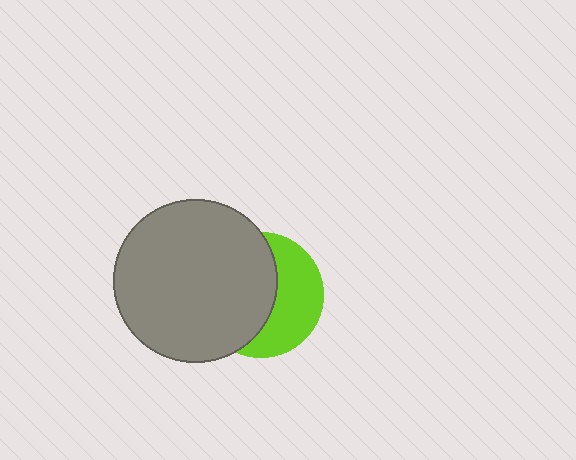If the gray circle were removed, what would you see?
You would see the complete lime circle.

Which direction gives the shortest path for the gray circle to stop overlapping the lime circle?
Moving left gives the shortest separation.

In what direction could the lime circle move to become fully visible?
The lime circle could move right. That would shift it out from behind the gray circle entirely.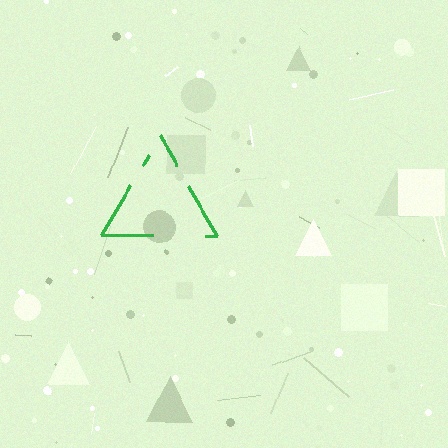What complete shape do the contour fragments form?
The contour fragments form a triangle.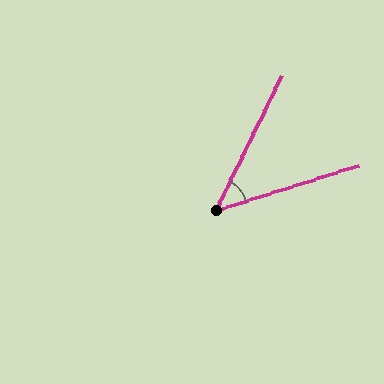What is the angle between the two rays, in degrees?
Approximately 46 degrees.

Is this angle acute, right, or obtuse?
It is acute.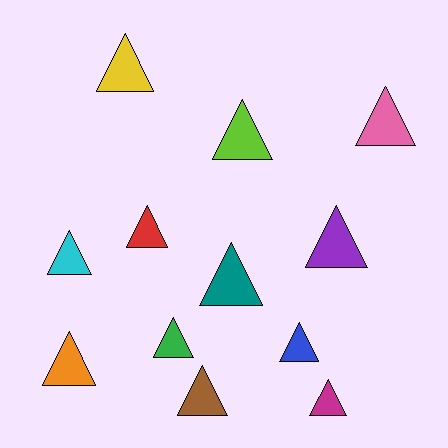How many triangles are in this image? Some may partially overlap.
There are 12 triangles.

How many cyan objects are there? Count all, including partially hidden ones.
There is 1 cyan object.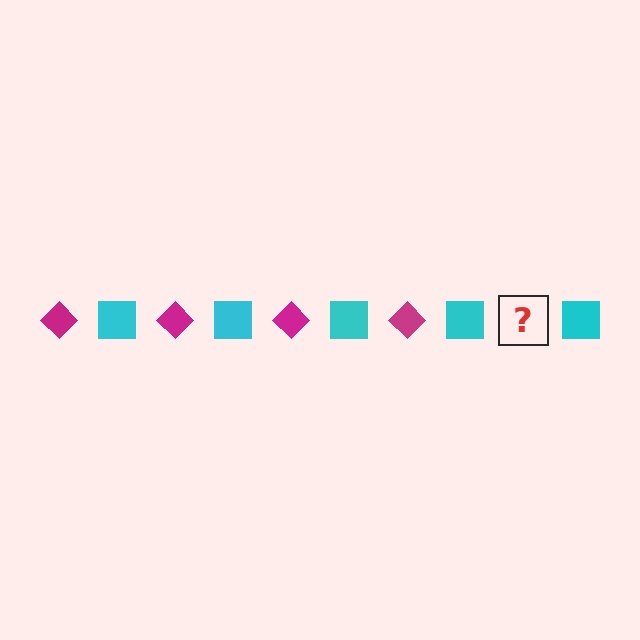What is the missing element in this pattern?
The missing element is a magenta diamond.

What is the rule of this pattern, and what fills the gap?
The rule is that the pattern alternates between magenta diamond and cyan square. The gap should be filled with a magenta diamond.